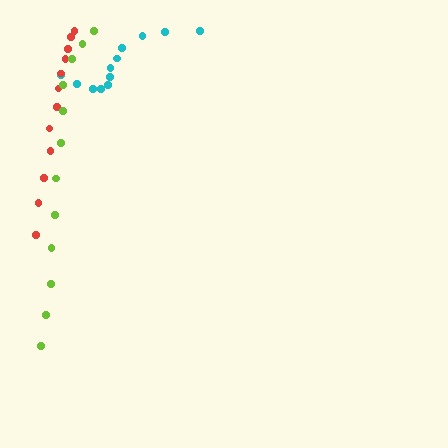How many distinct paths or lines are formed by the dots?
There are 3 distinct paths.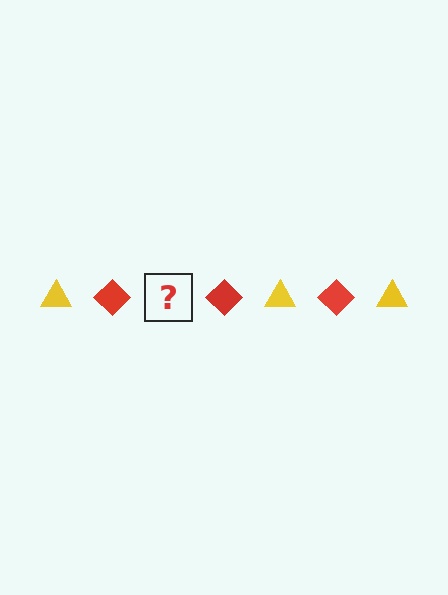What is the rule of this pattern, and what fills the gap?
The rule is that the pattern alternates between yellow triangle and red diamond. The gap should be filled with a yellow triangle.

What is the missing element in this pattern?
The missing element is a yellow triangle.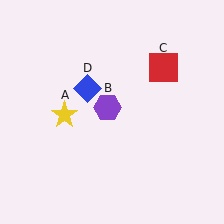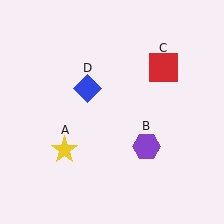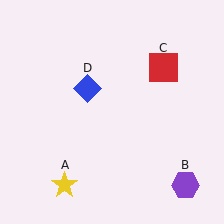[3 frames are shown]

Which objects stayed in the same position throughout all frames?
Red square (object C) and blue diamond (object D) remained stationary.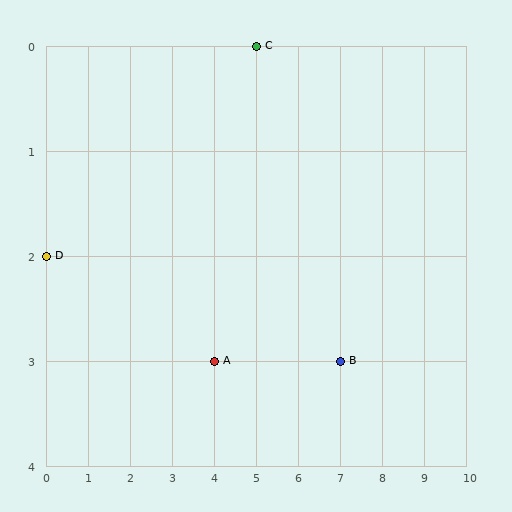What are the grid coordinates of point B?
Point B is at grid coordinates (7, 3).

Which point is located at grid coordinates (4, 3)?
Point A is at (4, 3).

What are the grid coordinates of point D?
Point D is at grid coordinates (0, 2).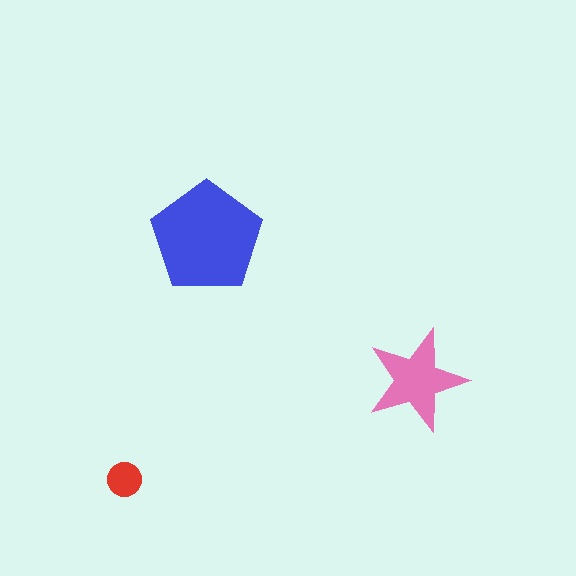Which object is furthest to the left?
The red circle is leftmost.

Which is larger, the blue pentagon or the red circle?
The blue pentagon.